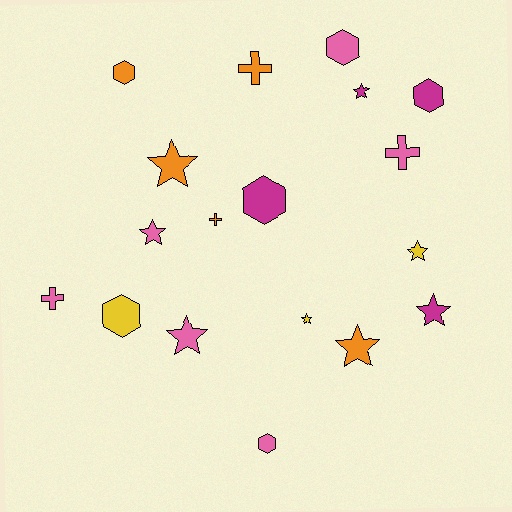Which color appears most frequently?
Pink, with 6 objects.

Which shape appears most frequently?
Star, with 8 objects.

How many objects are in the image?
There are 18 objects.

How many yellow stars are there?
There are 2 yellow stars.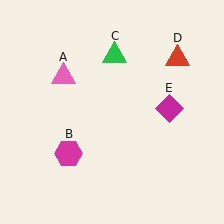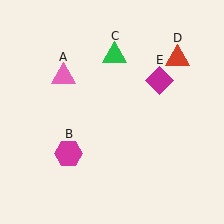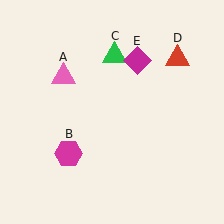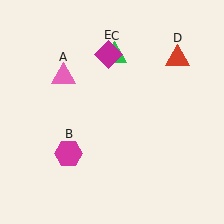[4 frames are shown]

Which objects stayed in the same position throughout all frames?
Pink triangle (object A) and magenta hexagon (object B) and green triangle (object C) and red triangle (object D) remained stationary.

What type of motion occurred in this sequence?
The magenta diamond (object E) rotated counterclockwise around the center of the scene.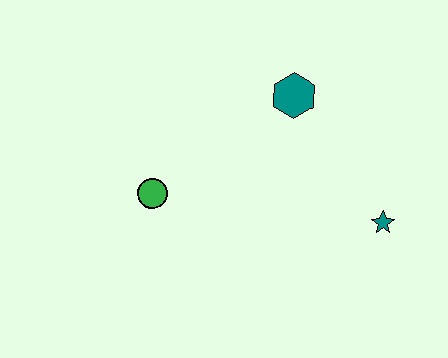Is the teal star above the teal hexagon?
No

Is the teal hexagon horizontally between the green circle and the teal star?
Yes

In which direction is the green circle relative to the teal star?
The green circle is to the left of the teal star.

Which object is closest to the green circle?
The teal hexagon is closest to the green circle.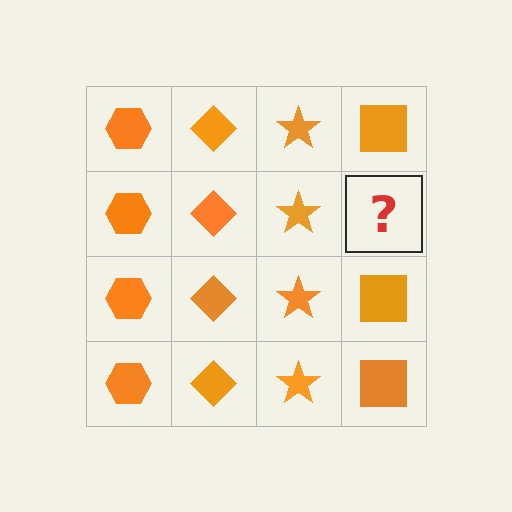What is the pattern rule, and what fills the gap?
The rule is that each column has a consistent shape. The gap should be filled with an orange square.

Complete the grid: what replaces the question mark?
The question mark should be replaced with an orange square.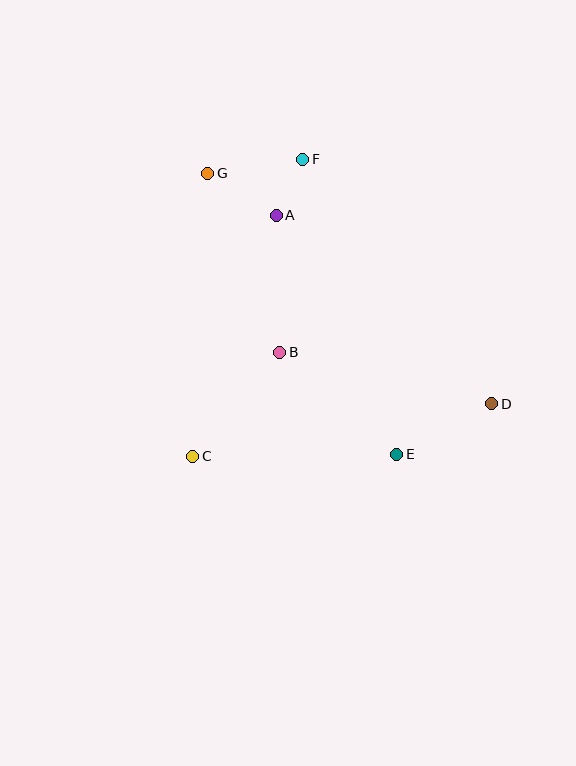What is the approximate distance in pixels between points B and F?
The distance between B and F is approximately 195 pixels.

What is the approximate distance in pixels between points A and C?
The distance between A and C is approximately 255 pixels.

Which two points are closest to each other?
Points A and F are closest to each other.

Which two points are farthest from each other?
Points D and G are farthest from each other.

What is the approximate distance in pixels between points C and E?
The distance between C and E is approximately 204 pixels.